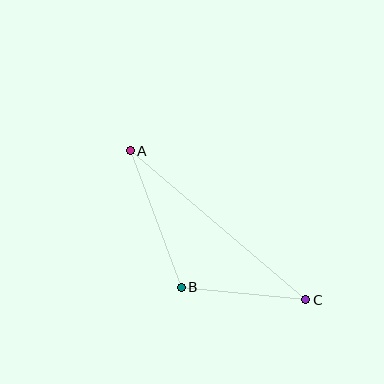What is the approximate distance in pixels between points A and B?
The distance between A and B is approximately 146 pixels.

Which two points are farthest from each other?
Points A and C are farthest from each other.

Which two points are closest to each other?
Points B and C are closest to each other.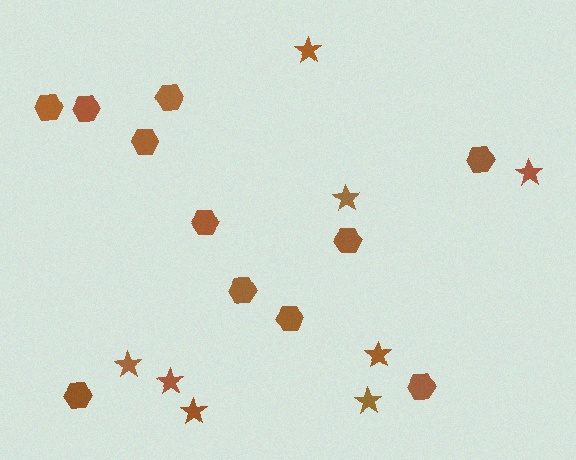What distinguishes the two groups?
There are 2 groups: one group of hexagons (11) and one group of stars (8).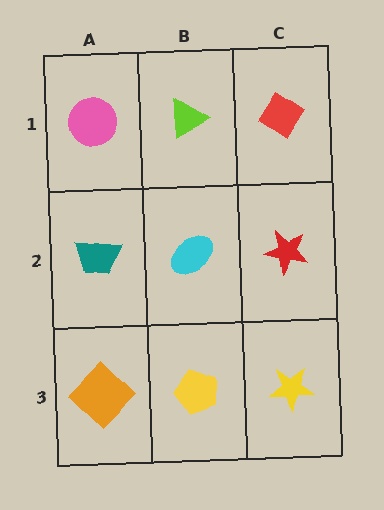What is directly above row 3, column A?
A teal trapezoid.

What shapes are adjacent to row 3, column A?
A teal trapezoid (row 2, column A), a yellow pentagon (row 3, column B).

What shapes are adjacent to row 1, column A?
A teal trapezoid (row 2, column A), a lime triangle (row 1, column B).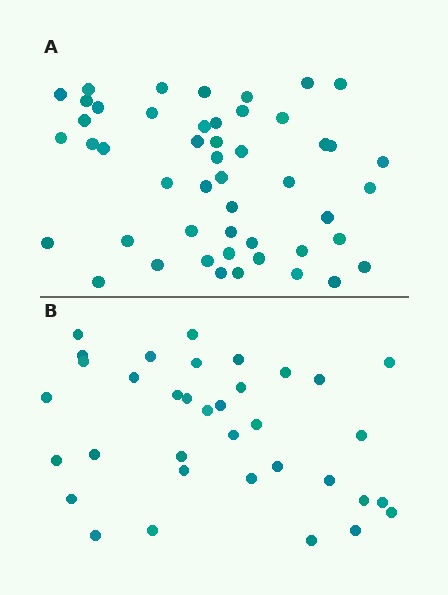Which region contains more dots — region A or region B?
Region A (the top region) has more dots.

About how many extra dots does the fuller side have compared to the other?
Region A has approximately 15 more dots than region B.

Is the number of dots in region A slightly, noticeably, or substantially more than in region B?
Region A has noticeably more, but not dramatically so. The ratio is roughly 1.4 to 1.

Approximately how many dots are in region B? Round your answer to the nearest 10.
About 40 dots. (The exact count is 35, which rounds to 40.)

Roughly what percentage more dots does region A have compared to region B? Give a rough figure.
About 40% more.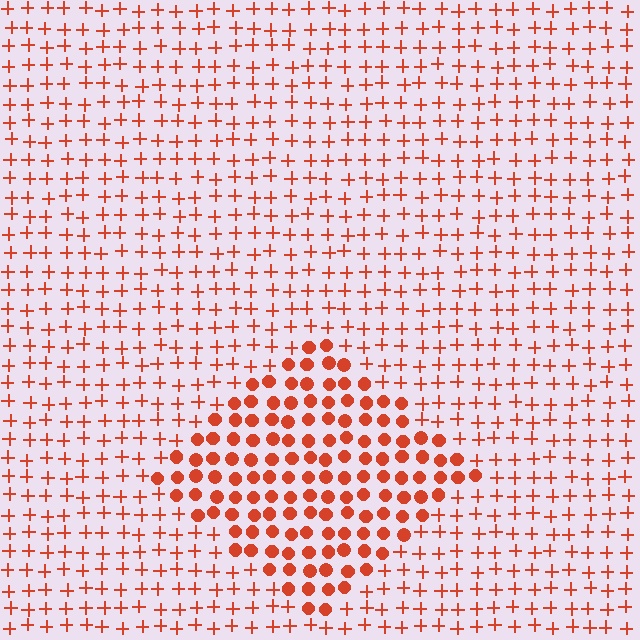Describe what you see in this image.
The image is filled with small red elements arranged in a uniform grid. A diamond-shaped region contains circles, while the surrounding area contains plus signs. The boundary is defined purely by the change in element shape.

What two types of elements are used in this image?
The image uses circles inside the diamond region and plus signs outside it.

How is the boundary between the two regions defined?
The boundary is defined by a change in element shape: circles inside vs. plus signs outside. All elements share the same color and spacing.